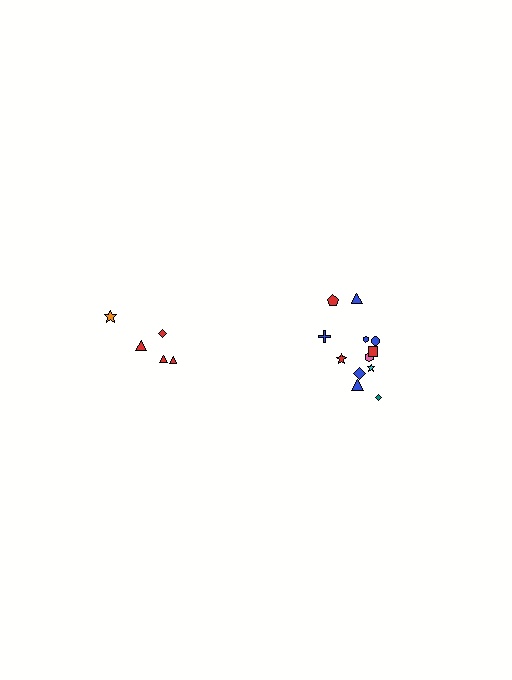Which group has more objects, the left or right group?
The right group.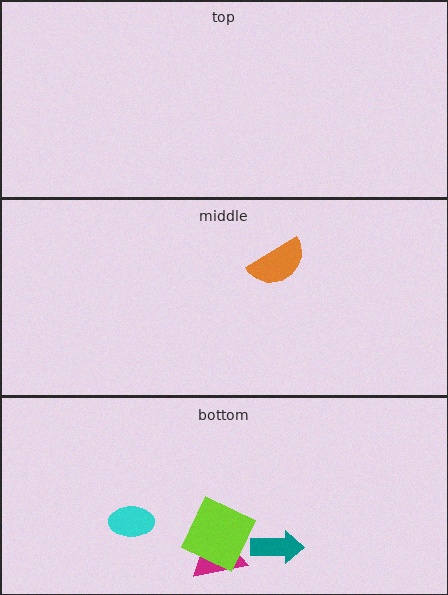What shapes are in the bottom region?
The magenta triangle, the lime square, the teal arrow, the cyan ellipse.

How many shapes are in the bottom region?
4.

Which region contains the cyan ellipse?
The bottom region.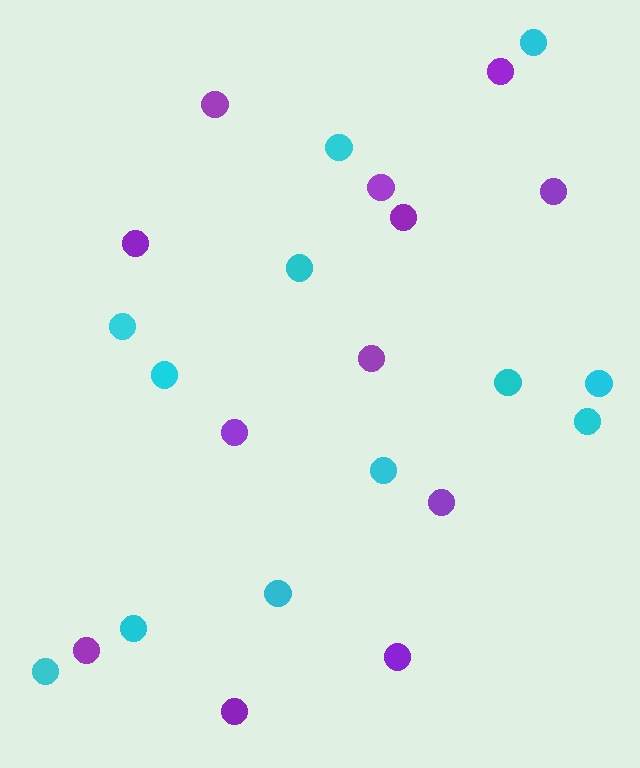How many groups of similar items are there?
There are 2 groups: one group of purple circles (12) and one group of cyan circles (12).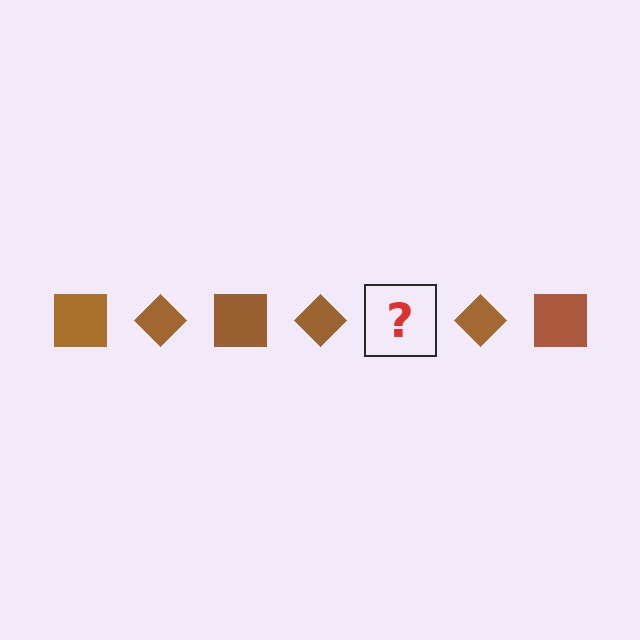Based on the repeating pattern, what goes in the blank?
The blank should be a brown square.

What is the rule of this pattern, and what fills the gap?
The rule is that the pattern cycles through square, diamond shapes in brown. The gap should be filled with a brown square.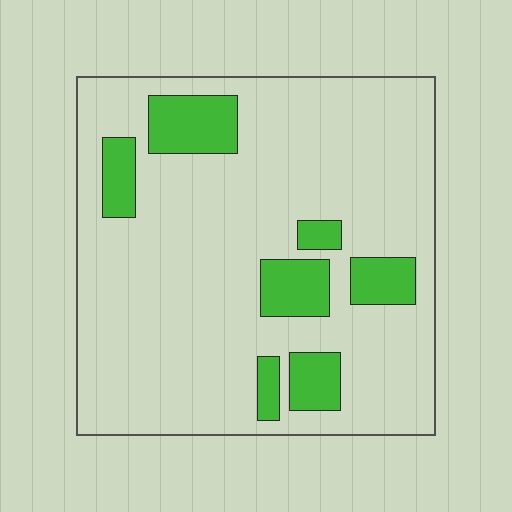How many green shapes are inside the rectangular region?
7.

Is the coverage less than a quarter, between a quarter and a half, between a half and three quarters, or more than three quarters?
Less than a quarter.